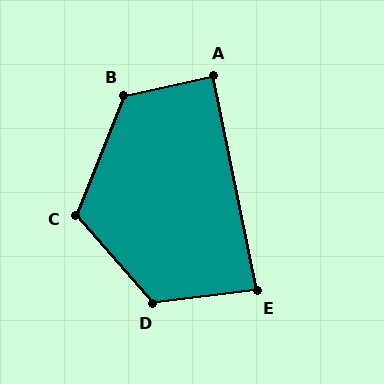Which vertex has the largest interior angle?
B, at approximately 124 degrees.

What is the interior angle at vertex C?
Approximately 118 degrees (obtuse).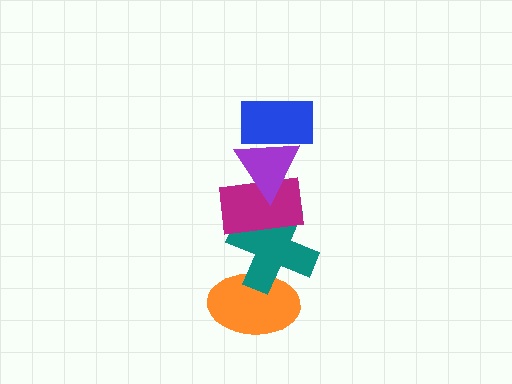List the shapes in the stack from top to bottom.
From top to bottom: the blue rectangle, the purple triangle, the magenta rectangle, the teal cross, the orange ellipse.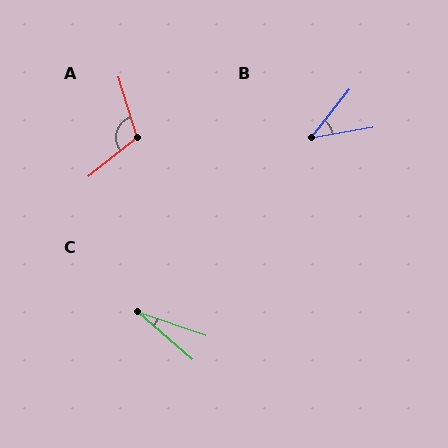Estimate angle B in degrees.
Approximately 41 degrees.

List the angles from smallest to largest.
C (22°), B (41°), A (112°).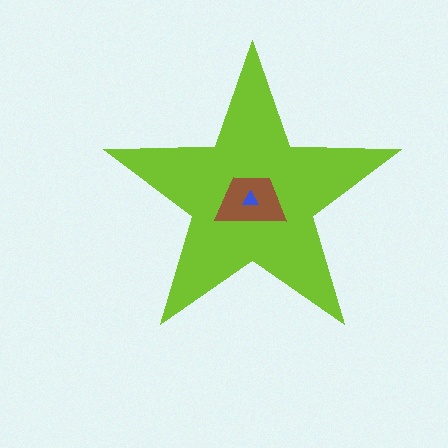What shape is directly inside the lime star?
The brown trapezoid.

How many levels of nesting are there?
3.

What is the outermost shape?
The lime star.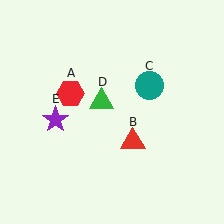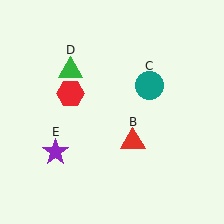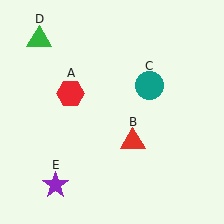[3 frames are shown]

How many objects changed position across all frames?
2 objects changed position: green triangle (object D), purple star (object E).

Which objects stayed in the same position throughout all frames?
Red hexagon (object A) and red triangle (object B) and teal circle (object C) remained stationary.